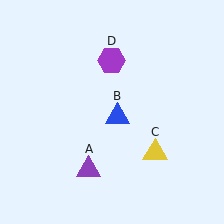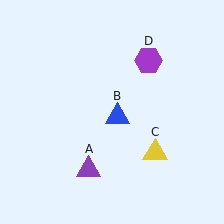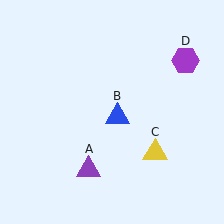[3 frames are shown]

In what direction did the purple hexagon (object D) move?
The purple hexagon (object D) moved right.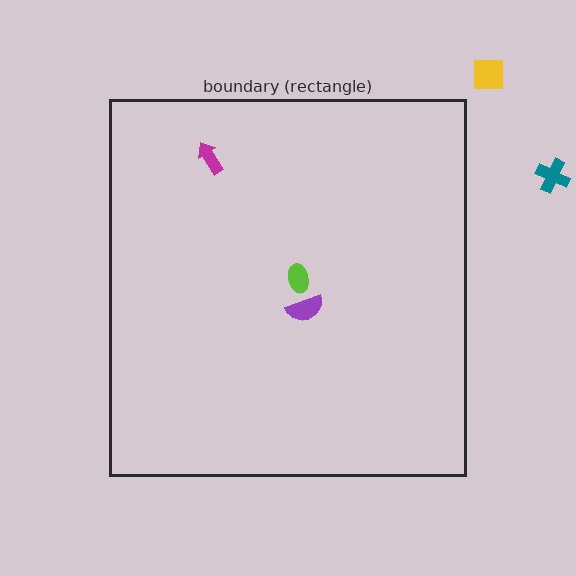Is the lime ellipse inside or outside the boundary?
Inside.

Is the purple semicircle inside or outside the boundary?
Inside.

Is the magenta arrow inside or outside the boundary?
Inside.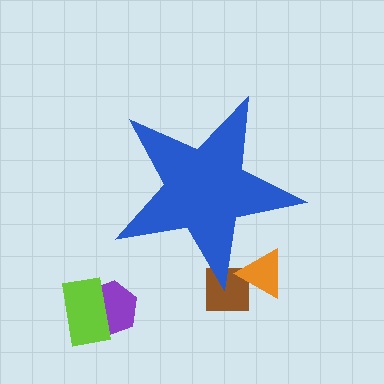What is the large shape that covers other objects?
A blue star.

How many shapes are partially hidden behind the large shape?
2 shapes are partially hidden.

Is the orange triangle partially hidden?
Yes, the orange triangle is partially hidden behind the blue star.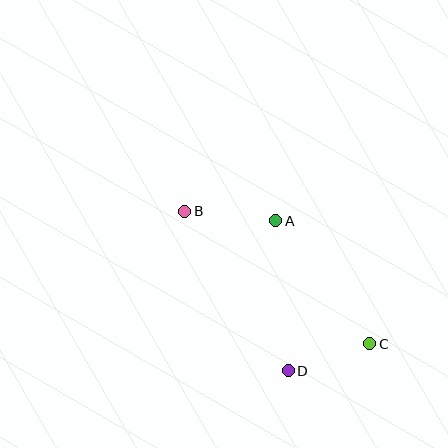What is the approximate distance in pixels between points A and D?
The distance between A and D is approximately 151 pixels.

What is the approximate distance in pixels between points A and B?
The distance between A and B is approximately 92 pixels.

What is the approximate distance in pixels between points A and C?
The distance between A and C is approximately 155 pixels.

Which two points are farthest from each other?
Points B and C are farthest from each other.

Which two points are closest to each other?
Points C and D are closest to each other.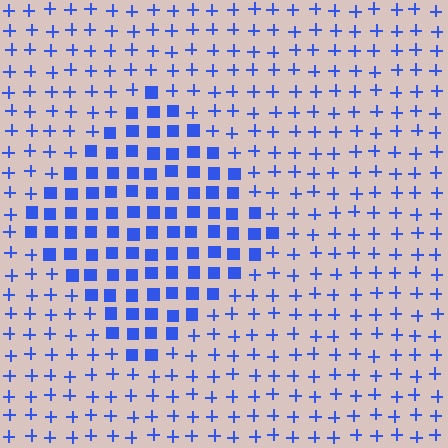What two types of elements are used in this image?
The image uses squares inside the diamond region and plus signs outside it.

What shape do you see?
I see a diamond.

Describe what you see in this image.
The image is filled with small blue elements arranged in a uniform grid. A diamond-shaped region contains squares, while the surrounding area contains plus signs. The boundary is defined purely by the change in element shape.